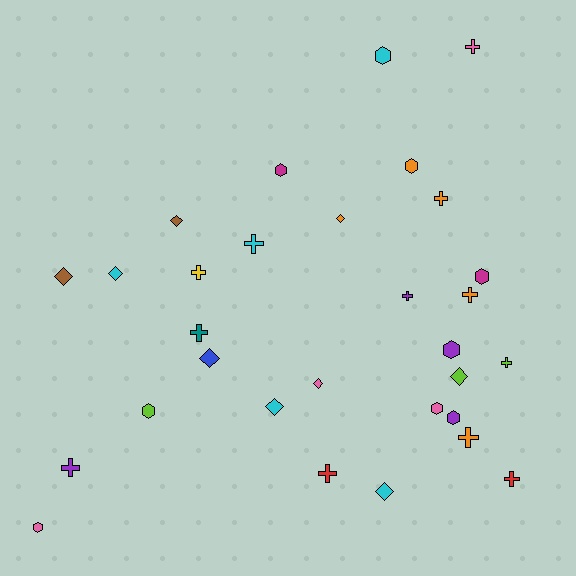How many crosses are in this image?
There are 12 crosses.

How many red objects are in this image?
There are 2 red objects.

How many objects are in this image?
There are 30 objects.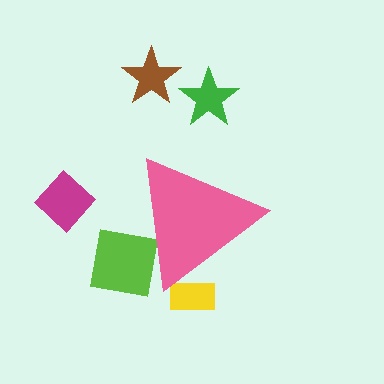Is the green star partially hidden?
No, the green star is fully visible.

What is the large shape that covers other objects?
A pink triangle.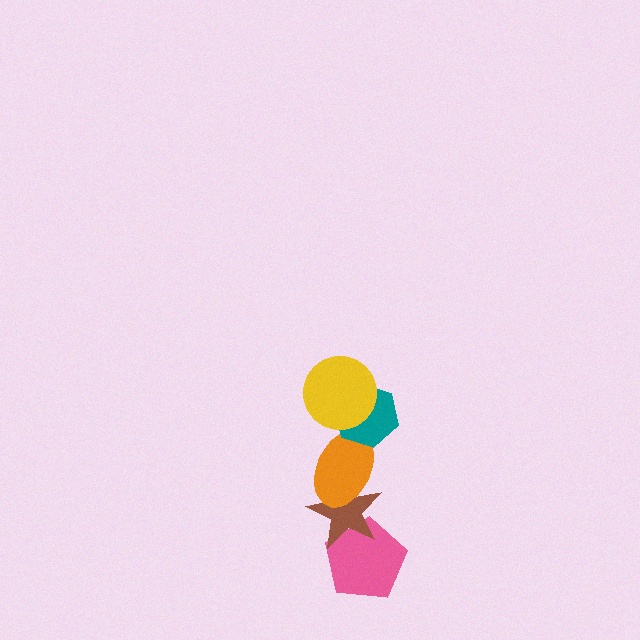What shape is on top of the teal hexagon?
The yellow circle is on top of the teal hexagon.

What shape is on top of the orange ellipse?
The teal hexagon is on top of the orange ellipse.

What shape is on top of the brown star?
The orange ellipse is on top of the brown star.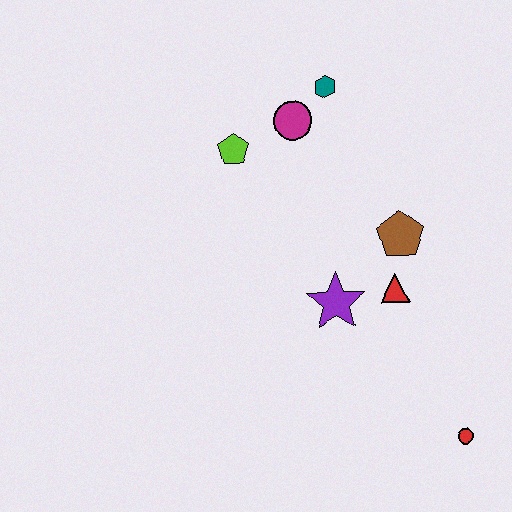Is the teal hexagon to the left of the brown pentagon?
Yes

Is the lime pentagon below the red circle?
No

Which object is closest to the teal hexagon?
The magenta circle is closest to the teal hexagon.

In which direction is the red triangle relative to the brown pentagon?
The red triangle is below the brown pentagon.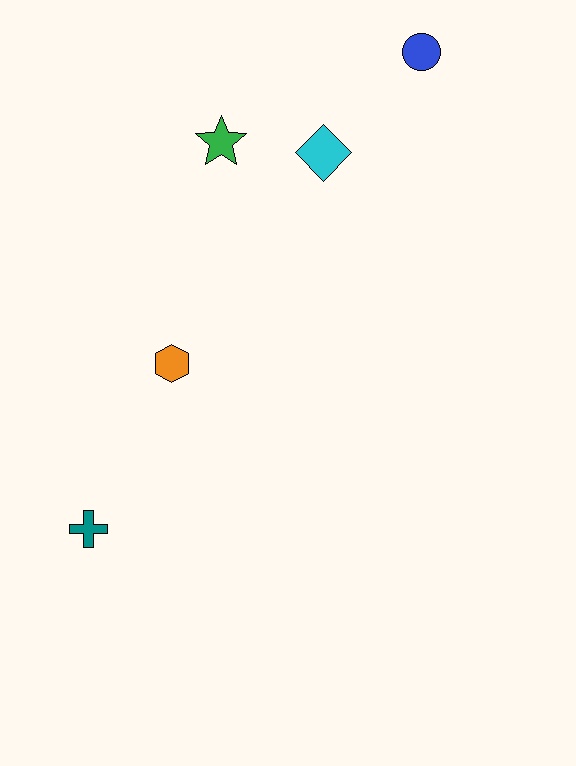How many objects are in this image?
There are 5 objects.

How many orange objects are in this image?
There is 1 orange object.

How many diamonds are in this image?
There is 1 diamond.